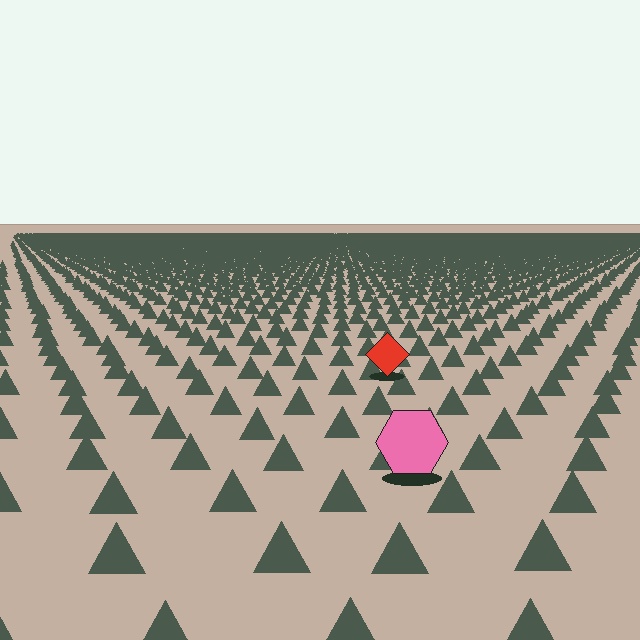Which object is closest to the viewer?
The pink hexagon is closest. The texture marks near it are larger and more spread out.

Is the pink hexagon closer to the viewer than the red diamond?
Yes. The pink hexagon is closer — you can tell from the texture gradient: the ground texture is coarser near it.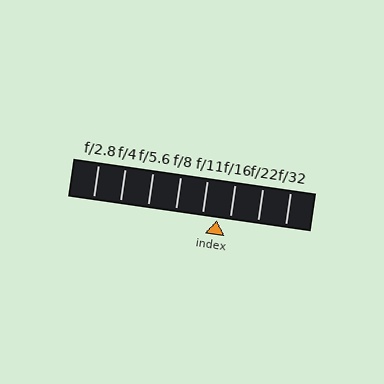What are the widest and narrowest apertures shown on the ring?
The widest aperture shown is f/2.8 and the narrowest is f/32.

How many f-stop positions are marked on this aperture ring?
There are 8 f-stop positions marked.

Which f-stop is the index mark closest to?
The index mark is closest to f/16.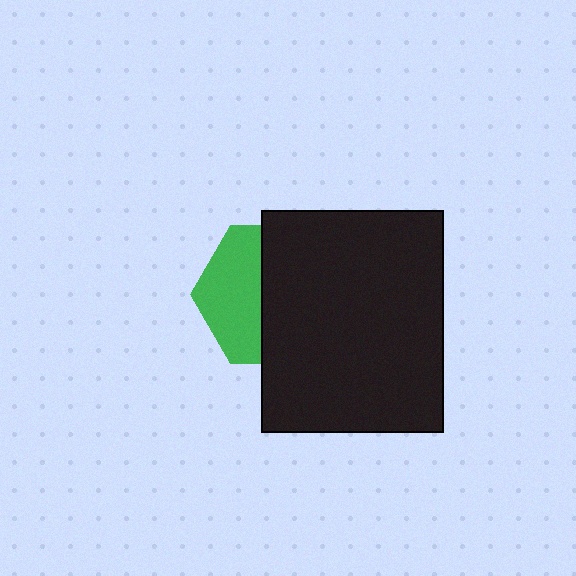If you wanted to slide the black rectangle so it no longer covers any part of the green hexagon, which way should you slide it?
Slide it right — that is the most direct way to separate the two shapes.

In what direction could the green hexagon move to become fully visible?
The green hexagon could move left. That would shift it out from behind the black rectangle entirely.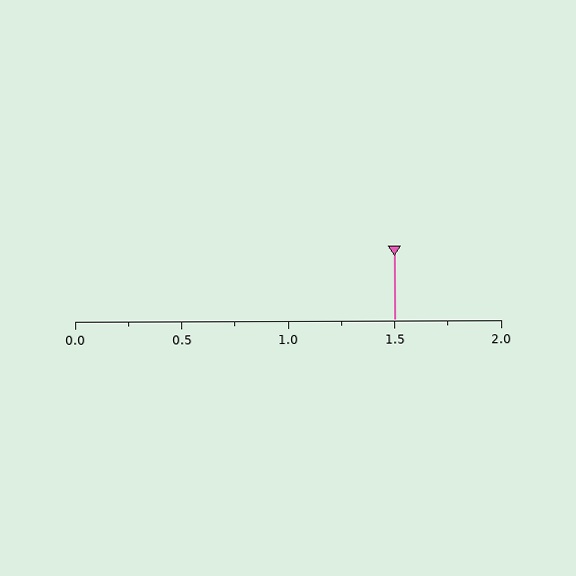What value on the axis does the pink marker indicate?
The marker indicates approximately 1.5.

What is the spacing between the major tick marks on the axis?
The major ticks are spaced 0.5 apart.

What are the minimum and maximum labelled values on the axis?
The axis runs from 0.0 to 2.0.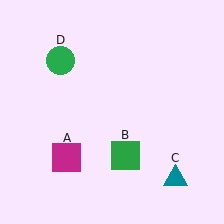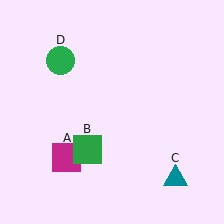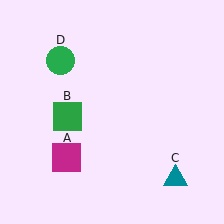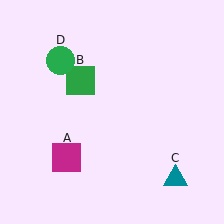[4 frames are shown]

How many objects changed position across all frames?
1 object changed position: green square (object B).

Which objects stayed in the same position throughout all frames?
Magenta square (object A) and teal triangle (object C) and green circle (object D) remained stationary.